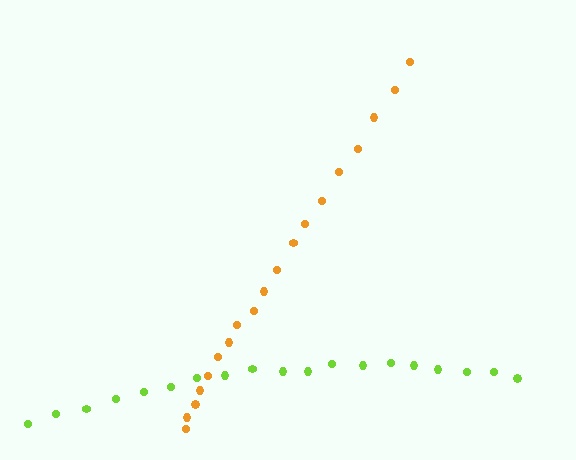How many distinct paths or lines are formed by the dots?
There are 2 distinct paths.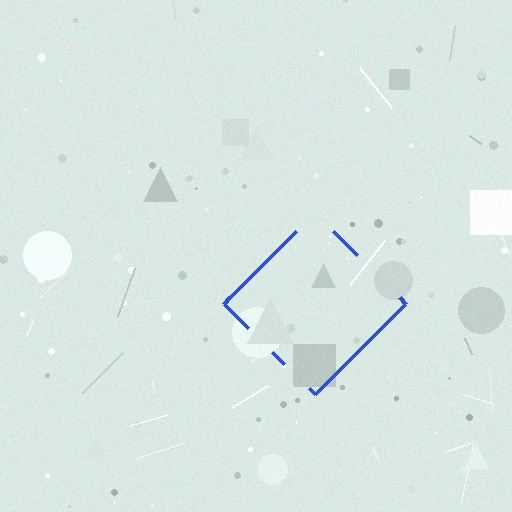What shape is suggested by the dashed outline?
The dashed outline suggests a diamond.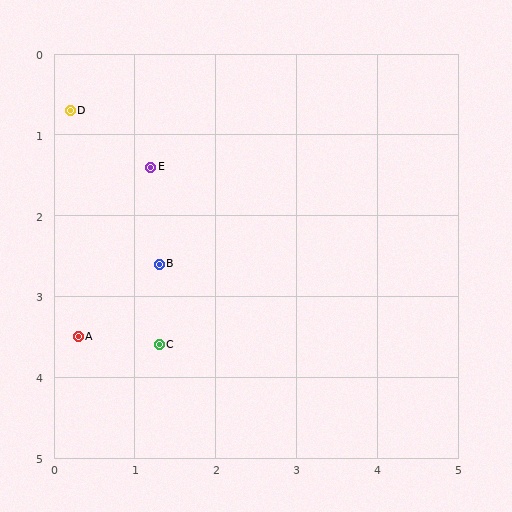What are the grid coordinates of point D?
Point D is at approximately (0.2, 0.7).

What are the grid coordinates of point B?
Point B is at approximately (1.3, 2.6).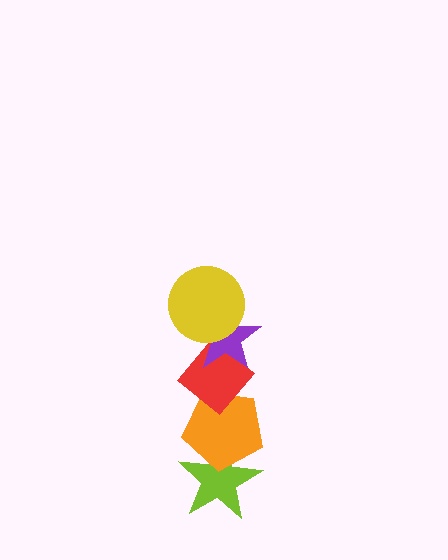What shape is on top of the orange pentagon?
The red diamond is on top of the orange pentagon.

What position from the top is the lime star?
The lime star is 5th from the top.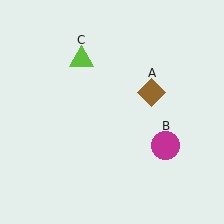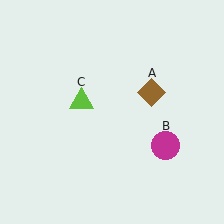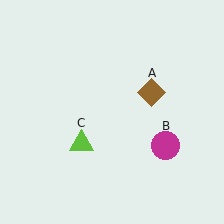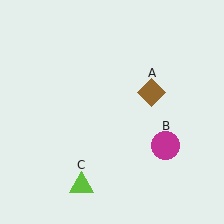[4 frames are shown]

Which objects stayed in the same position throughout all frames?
Brown diamond (object A) and magenta circle (object B) remained stationary.